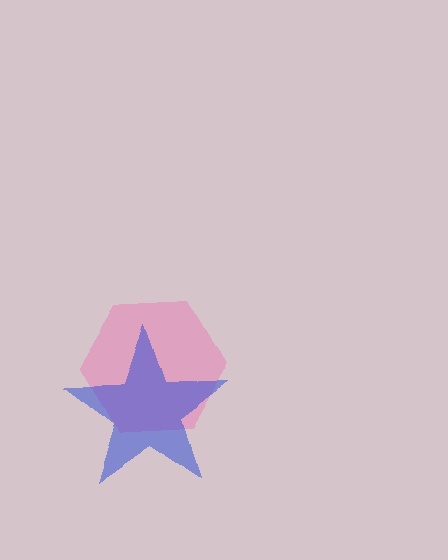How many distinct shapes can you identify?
There are 2 distinct shapes: a pink hexagon, a blue star.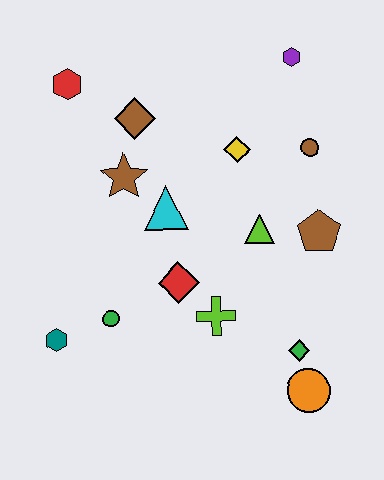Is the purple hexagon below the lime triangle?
No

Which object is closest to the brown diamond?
The brown star is closest to the brown diamond.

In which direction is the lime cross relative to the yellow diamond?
The lime cross is below the yellow diamond.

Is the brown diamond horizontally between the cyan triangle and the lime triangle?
No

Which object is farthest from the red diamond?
The purple hexagon is farthest from the red diamond.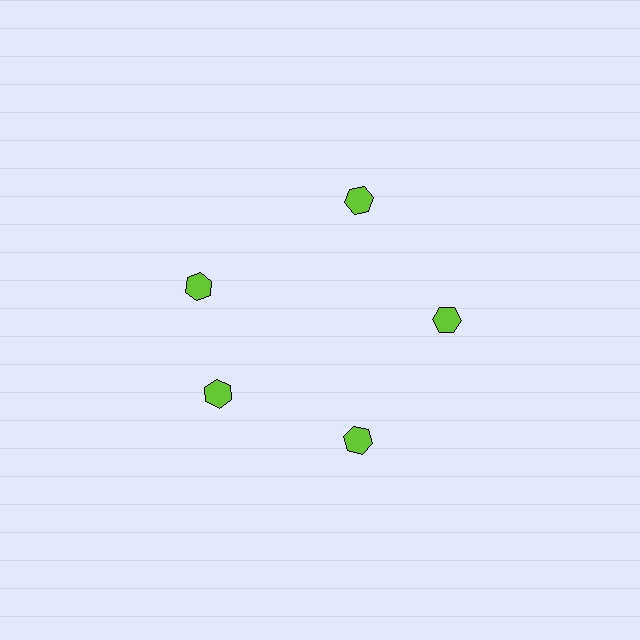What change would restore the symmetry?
The symmetry would be restored by rotating it back into even spacing with its neighbors so that all 5 hexagons sit at equal angles and equal distance from the center.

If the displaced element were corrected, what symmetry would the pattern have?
It would have 5-fold rotational symmetry — the pattern would map onto itself every 72 degrees.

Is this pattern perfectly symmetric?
No. The 5 lime hexagons are arranged in a ring, but one element near the 10 o'clock position is rotated out of alignment along the ring, breaking the 5-fold rotational symmetry.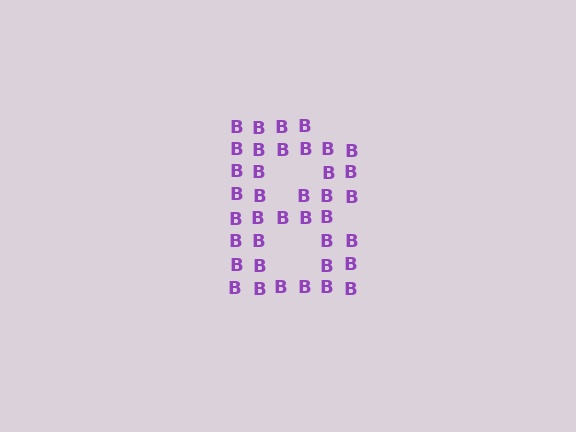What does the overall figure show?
The overall figure shows the letter B.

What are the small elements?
The small elements are letter B's.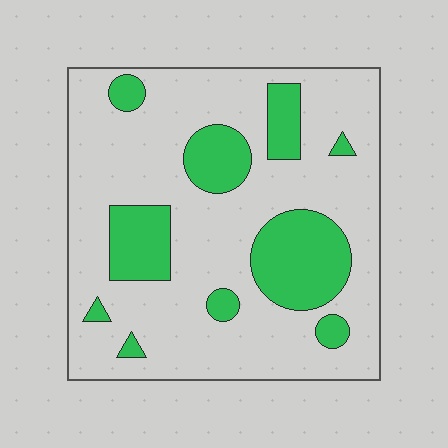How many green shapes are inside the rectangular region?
10.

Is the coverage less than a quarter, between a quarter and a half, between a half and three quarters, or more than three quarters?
Less than a quarter.